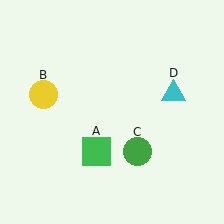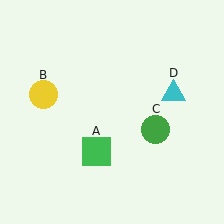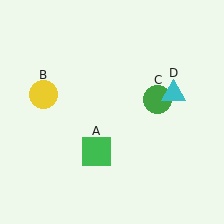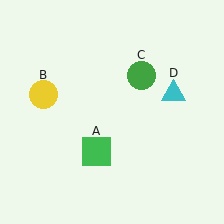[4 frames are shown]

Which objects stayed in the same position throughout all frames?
Green square (object A) and yellow circle (object B) and cyan triangle (object D) remained stationary.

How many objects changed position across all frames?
1 object changed position: green circle (object C).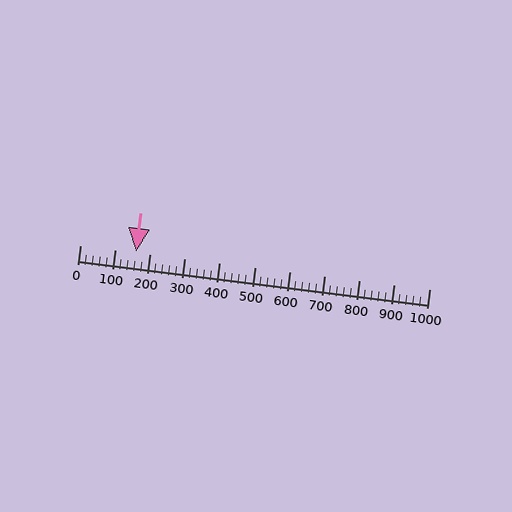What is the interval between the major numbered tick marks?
The major tick marks are spaced 100 units apart.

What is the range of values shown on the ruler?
The ruler shows values from 0 to 1000.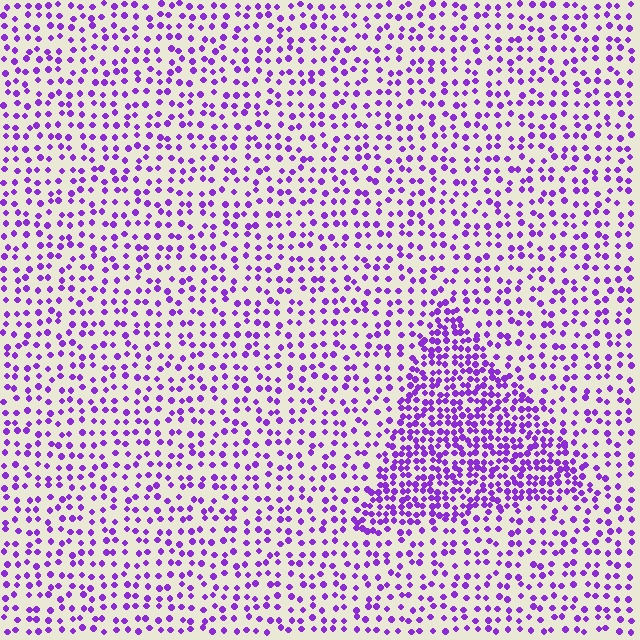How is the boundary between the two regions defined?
The boundary is defined by a change in element density (approximately 2.1x ratio). All elements are the same color, size, and shape.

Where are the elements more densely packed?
The elements are more densely packed inside the triangle boundary.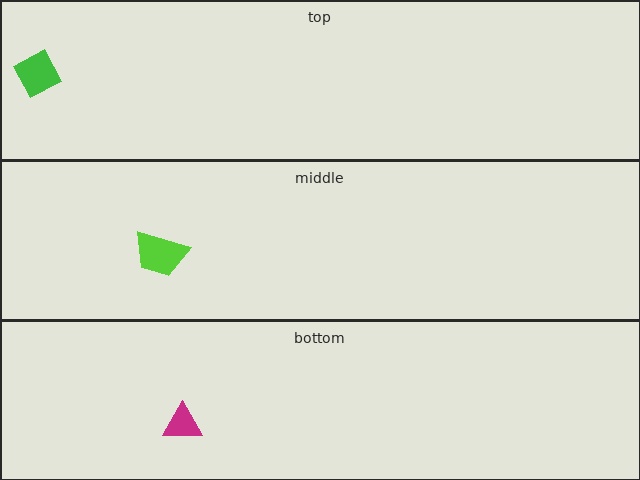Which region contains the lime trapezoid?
The middle region.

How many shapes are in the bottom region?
1.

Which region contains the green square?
The top region.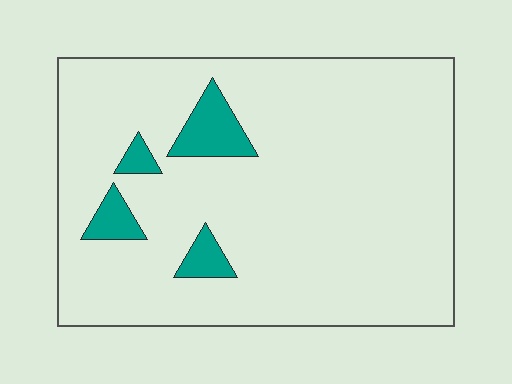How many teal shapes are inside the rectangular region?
4.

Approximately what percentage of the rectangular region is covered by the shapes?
Approximately 10%.